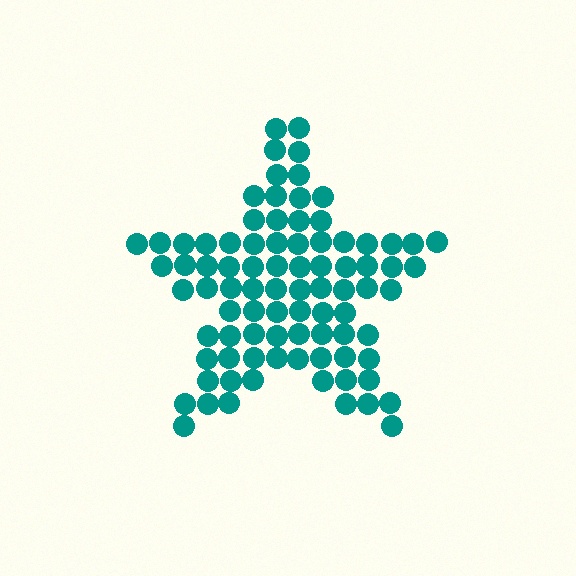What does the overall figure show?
The overall figure shows a star.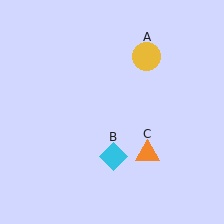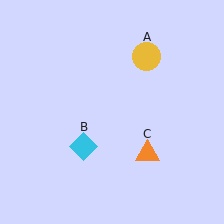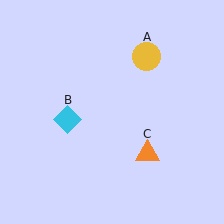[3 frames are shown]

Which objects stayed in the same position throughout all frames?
Yellow circle (object A) and orange triangle (object C) remained stationary.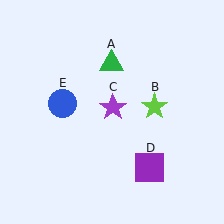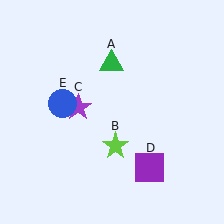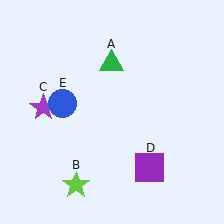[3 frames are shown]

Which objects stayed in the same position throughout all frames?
Green triangle (object A) and purple square (object D) and blue circle (object E) remained stationary.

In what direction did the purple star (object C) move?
The purple star (object C) moved left.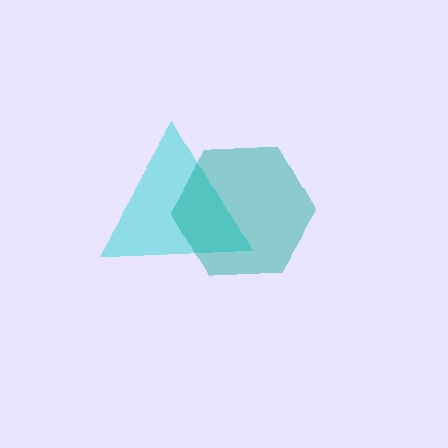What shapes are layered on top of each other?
The layered shapes are: a cyan triangle, a teal hexagon.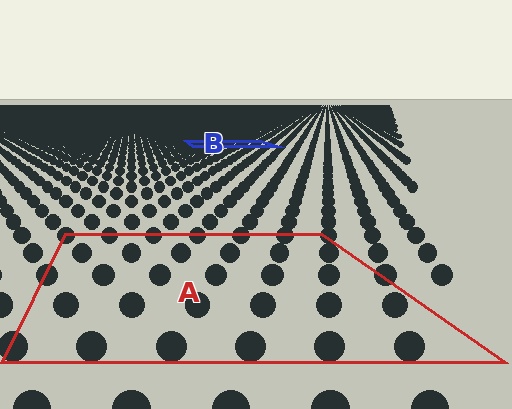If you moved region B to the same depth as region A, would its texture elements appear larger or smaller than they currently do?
They would appear larger. At a closer depth, the same texture elements are projected at a bigger on-screen size.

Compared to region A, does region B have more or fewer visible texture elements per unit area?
Region B has more texture elements per unit area — they are packed more densely because it is farther away.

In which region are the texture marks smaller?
The texture marks are smaller in region B, because it is farther away.